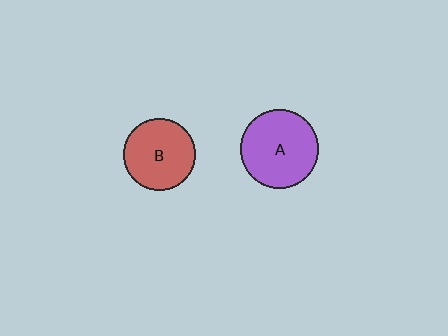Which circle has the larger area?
Circle A (purple).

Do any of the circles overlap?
No, none of the circles overlap.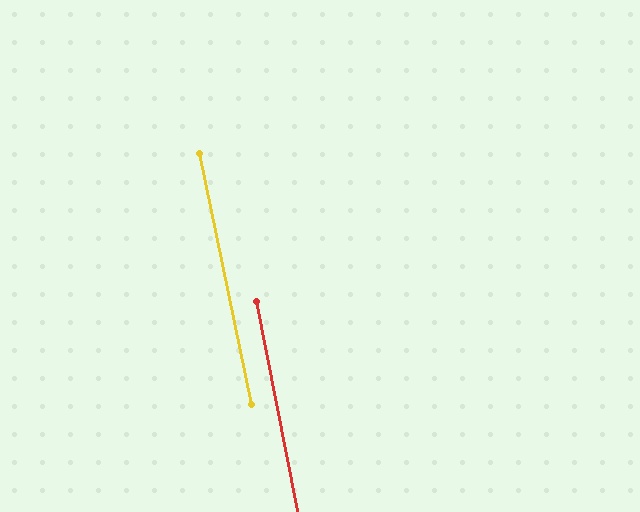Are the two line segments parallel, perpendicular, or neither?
Parallel — their directions differ by only 0.4°.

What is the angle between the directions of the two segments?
Approximately 0 degrees.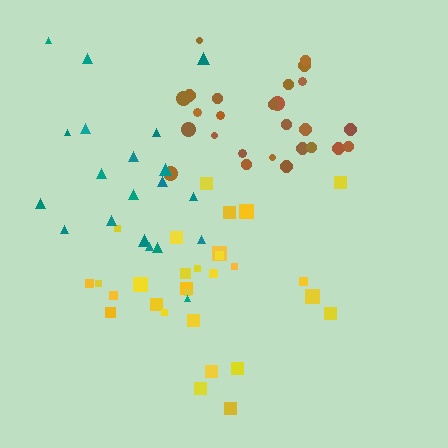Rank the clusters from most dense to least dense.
brown, yellow, teal.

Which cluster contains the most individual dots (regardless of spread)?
Yellow (29).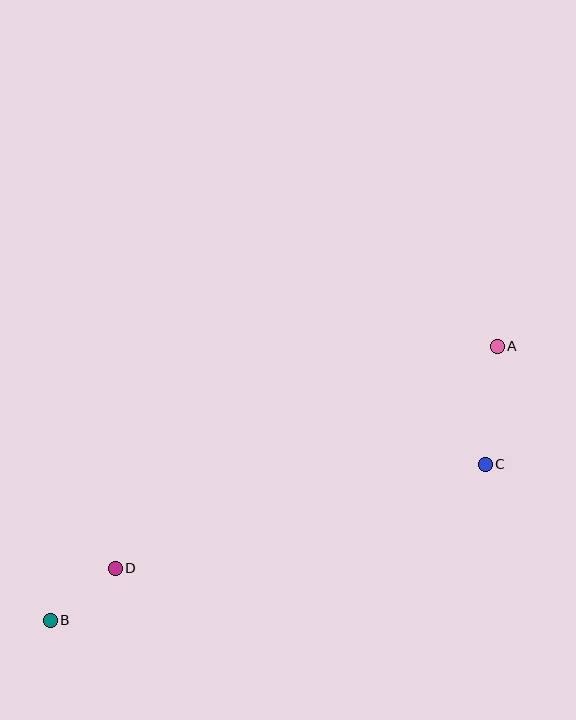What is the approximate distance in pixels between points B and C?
The distance between B and C is approximately 462 pixels.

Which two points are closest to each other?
Points B and D are closest to each other.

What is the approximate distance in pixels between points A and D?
The distance between A and D is approximately 442 pixels.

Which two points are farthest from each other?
Points A and B are farthest from each other.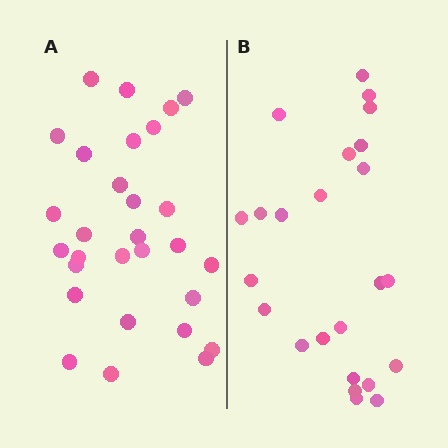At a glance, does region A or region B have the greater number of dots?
Region A (the left region) has more dots.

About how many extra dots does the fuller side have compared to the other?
Region A has about 5 more dots than region B.